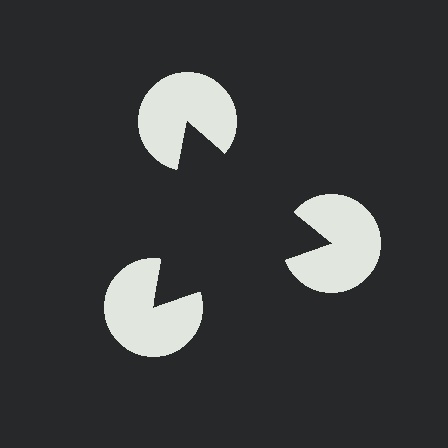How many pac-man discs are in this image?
There are 3 — one at each vertex of the illusory triangle.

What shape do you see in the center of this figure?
An illusory triangle — its edges are inferred from the aligned wedge cuts in the pac-man discs, not physically drawn.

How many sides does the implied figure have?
3 sides.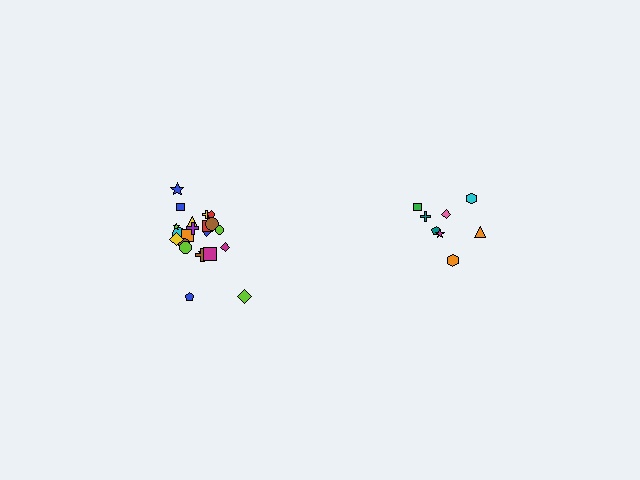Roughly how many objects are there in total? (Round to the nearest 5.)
Roughly 30 objects in total.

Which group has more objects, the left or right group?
The left group.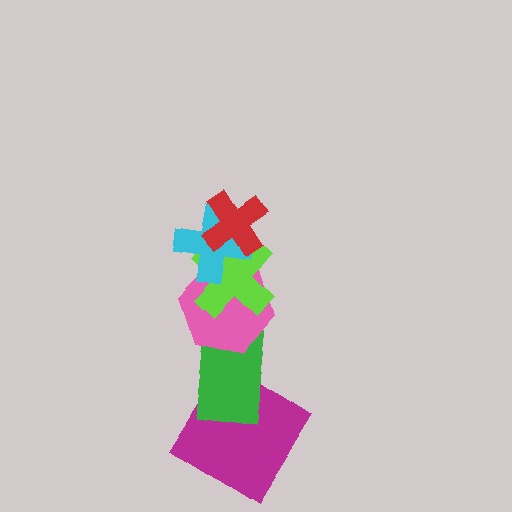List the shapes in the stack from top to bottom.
From top to bottom: the red cross, the cyan cross, the lime cross, the pink hexagon, the green rectangle, the magenta diamond.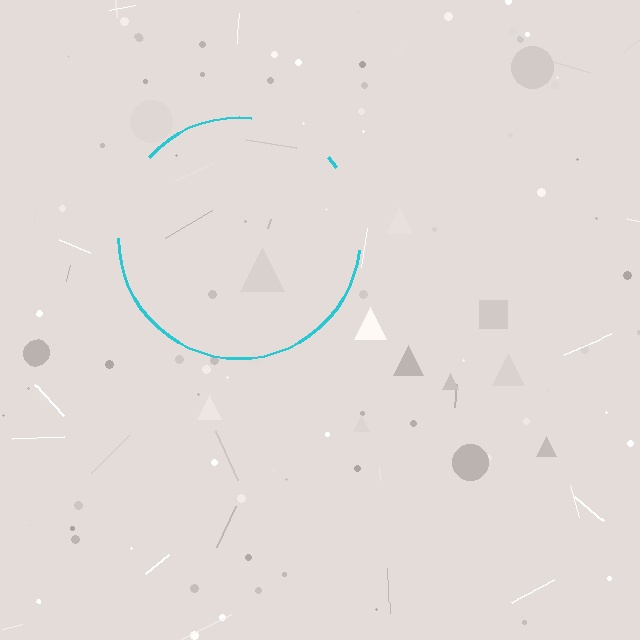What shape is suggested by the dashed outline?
The dashed outline suggests a circle.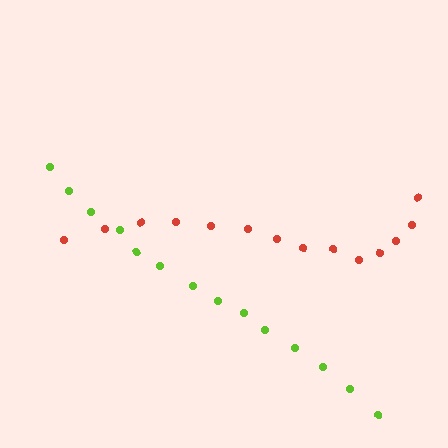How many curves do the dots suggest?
There are 2 distinct paths.